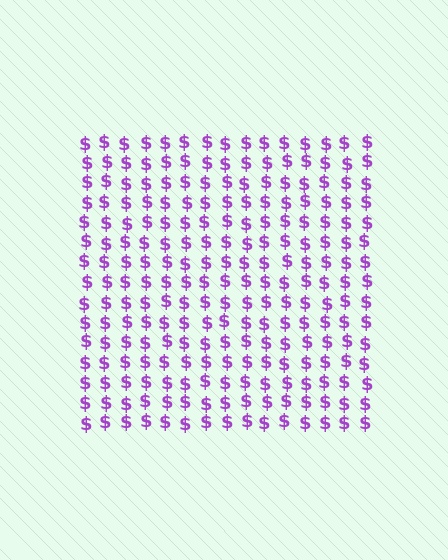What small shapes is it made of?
It is made of small dollar signs.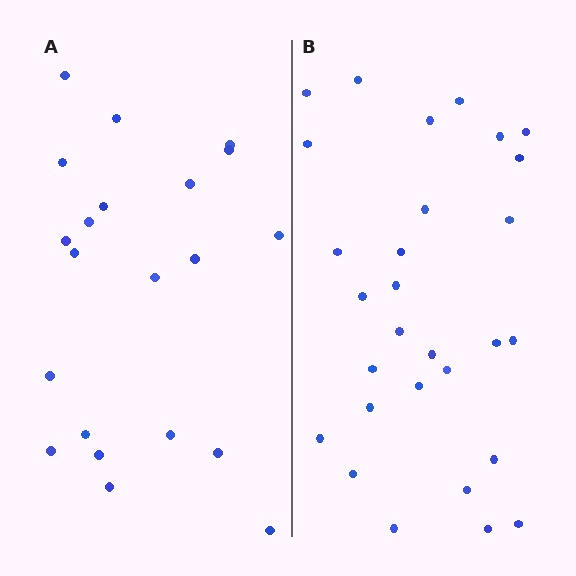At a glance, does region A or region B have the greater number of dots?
Region B (the right region) has more dots.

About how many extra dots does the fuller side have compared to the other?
Region B has roughly 8 or so more dots than region A.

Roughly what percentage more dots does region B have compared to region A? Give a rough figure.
About 40% more.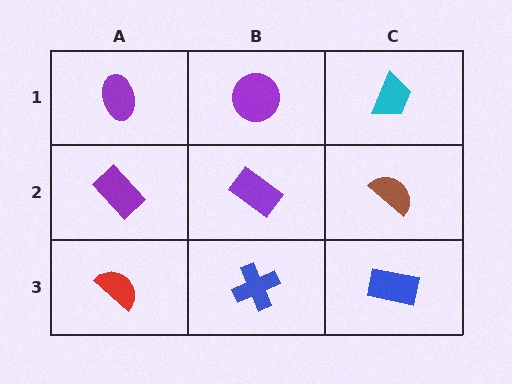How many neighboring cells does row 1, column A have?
2.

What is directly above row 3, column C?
A brown semicircle.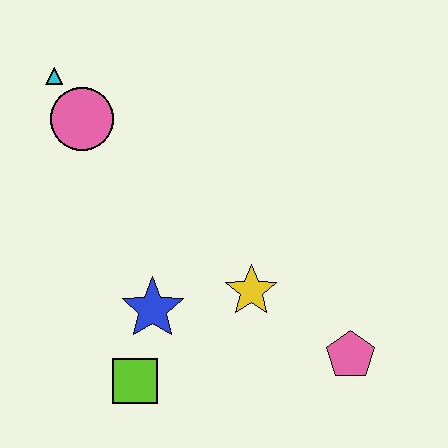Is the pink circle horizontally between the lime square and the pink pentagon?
No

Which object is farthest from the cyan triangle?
The pink pentagon is farthest from the cyan triangle.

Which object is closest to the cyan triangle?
The pink circle is closest to the cyan triangle.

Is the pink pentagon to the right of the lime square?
Yes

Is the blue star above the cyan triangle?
No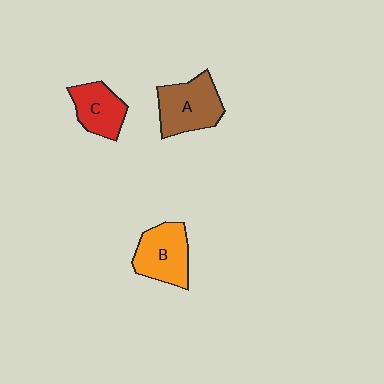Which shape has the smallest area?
Shape C (red).